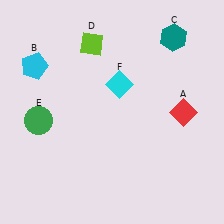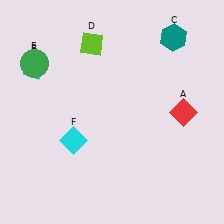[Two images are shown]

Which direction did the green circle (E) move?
The green circle (E) moved up.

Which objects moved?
The objects that moved are: the green circle (E), the cyan diamond (F).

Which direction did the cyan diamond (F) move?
The cyan diamond (F) moved down.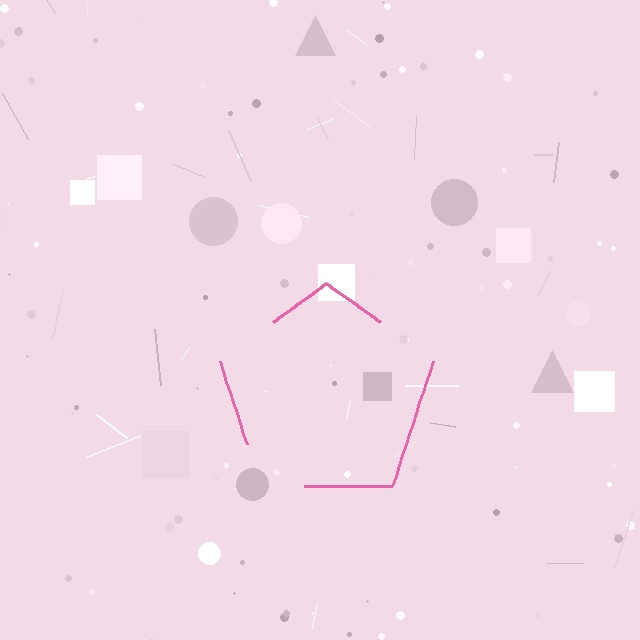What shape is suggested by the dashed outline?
The dashed outline suggests a pentagon.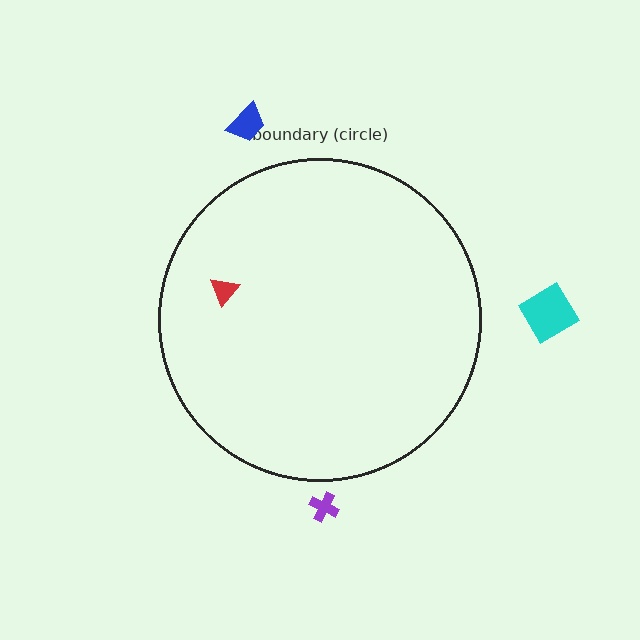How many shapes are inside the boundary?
1 inside, 3 outside.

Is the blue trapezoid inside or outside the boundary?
Outside.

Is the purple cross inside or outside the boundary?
Outside.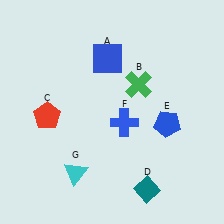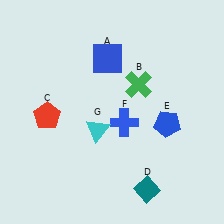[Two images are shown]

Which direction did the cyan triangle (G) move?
The cyan triangle (G) moved up.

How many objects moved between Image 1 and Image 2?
1 object moved between the two images.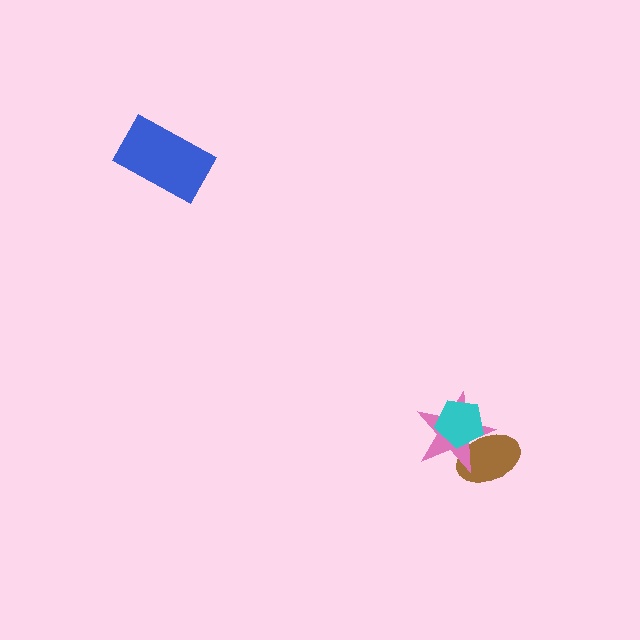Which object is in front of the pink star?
The cyan pentagon is in front of the pink star.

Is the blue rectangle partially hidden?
No, no other shape covers it.